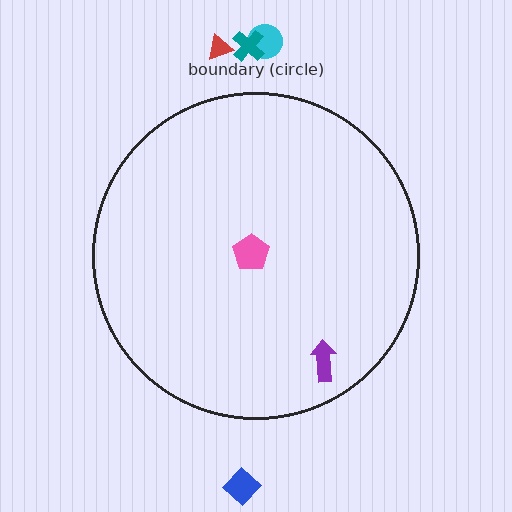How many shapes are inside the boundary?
2 inside, 4 outside.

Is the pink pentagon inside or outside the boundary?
Inside.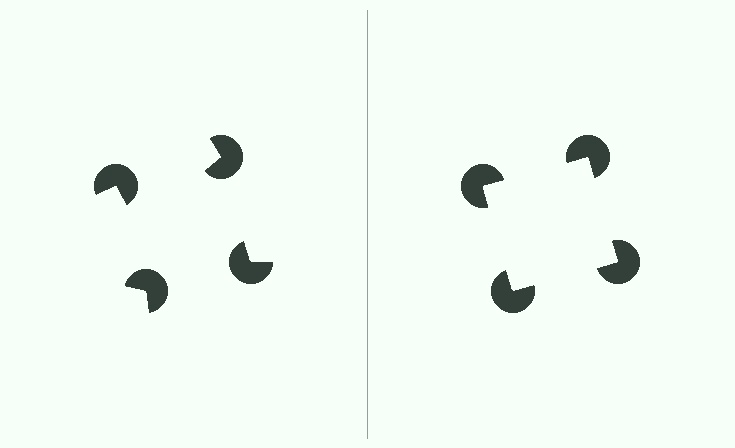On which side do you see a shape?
An illusory square appears on the right side. On the left side the wedge cuts are rotated, so no coherent shape forms.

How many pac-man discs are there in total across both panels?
8 — 4 on each side.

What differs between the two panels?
The pac-man discs are positioned identically on both sides; only the wedge orientations differ. On the right they align to a square; on the left they are misaligned.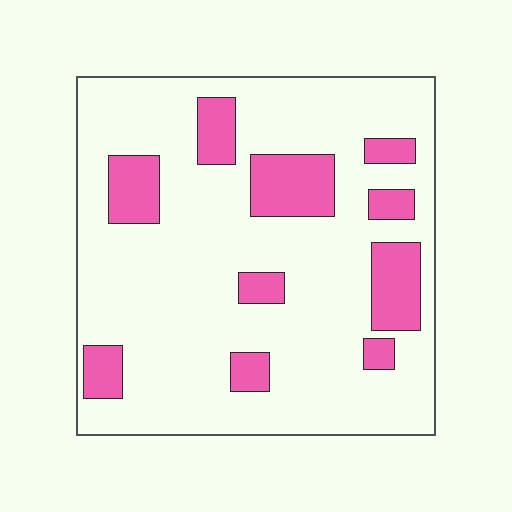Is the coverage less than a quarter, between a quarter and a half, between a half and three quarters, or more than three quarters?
Less than a quarter.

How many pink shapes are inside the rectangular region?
10.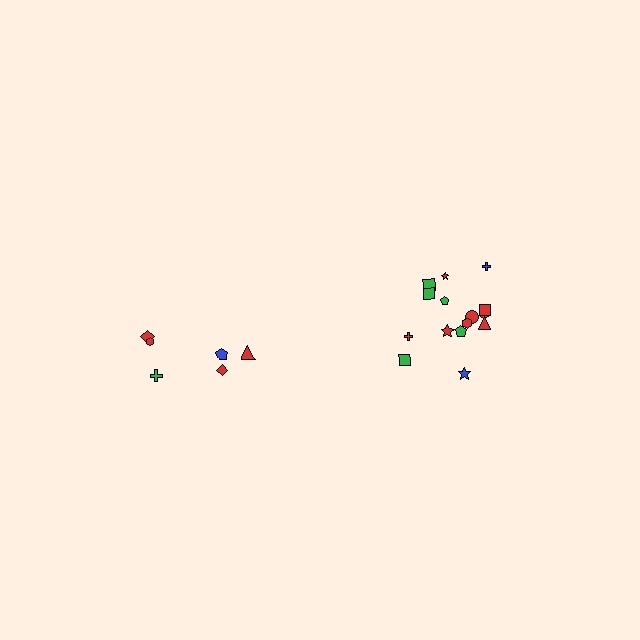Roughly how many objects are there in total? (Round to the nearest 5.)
Roughly 20 objects in total.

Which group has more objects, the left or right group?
The right group.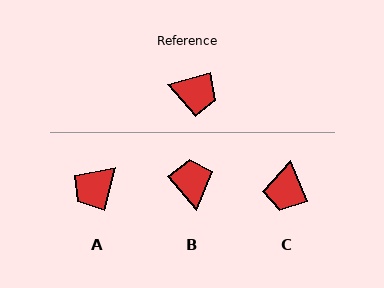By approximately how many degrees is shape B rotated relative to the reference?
Approximately 117 degrees counter-clockwise.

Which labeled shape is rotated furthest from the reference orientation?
A, about 120 degrees away.